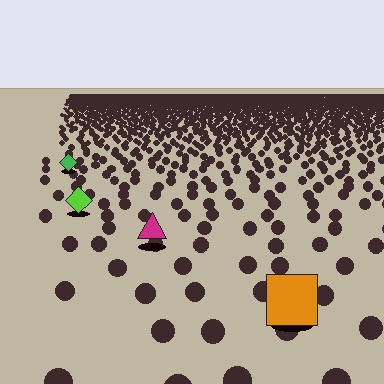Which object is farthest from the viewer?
The green diamond is farthest from the viewer. It appears smaller and the ground texture around it is denser.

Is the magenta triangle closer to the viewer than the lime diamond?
Yes. The magenta triangle is closer — you can tell from the texture gradient: the ground texture is coarser near it.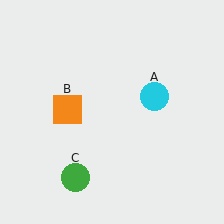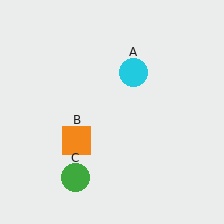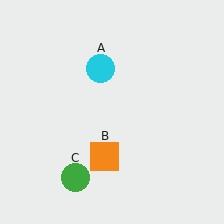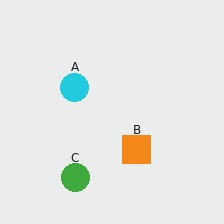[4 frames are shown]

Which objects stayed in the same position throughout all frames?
Green circle (object C) remained stationary.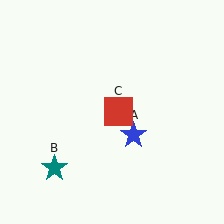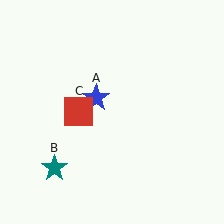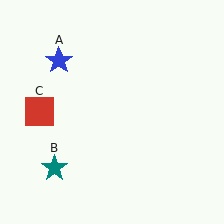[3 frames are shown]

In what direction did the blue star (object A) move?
The blue star (object A) moved up and to the left.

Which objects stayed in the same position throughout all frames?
Teal star (object B) remained stationary.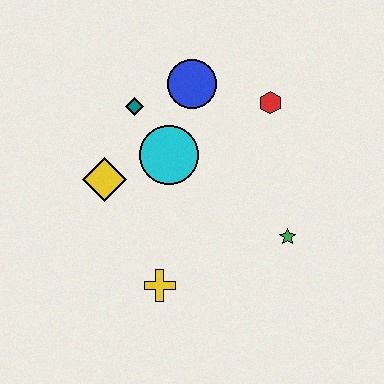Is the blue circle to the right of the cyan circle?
Yes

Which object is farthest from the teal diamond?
The green star is farthest from the teal diamond.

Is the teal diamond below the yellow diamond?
No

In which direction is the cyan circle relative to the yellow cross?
The cyan circle is above the yellow cross.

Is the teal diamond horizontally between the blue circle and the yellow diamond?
Yes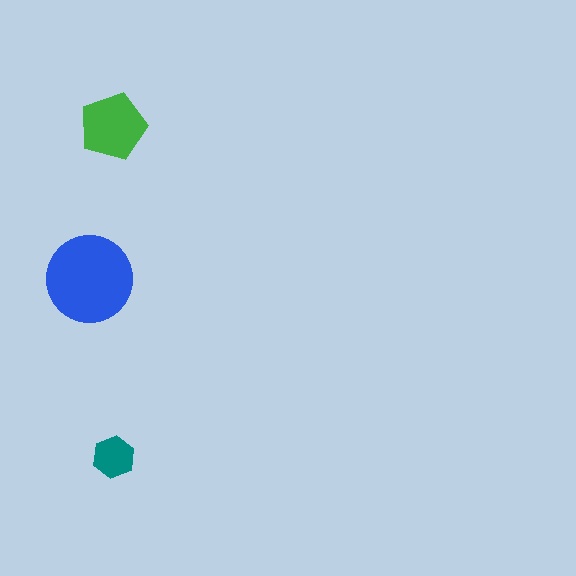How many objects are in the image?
There are 3 objects in the image.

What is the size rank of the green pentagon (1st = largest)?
2nd.